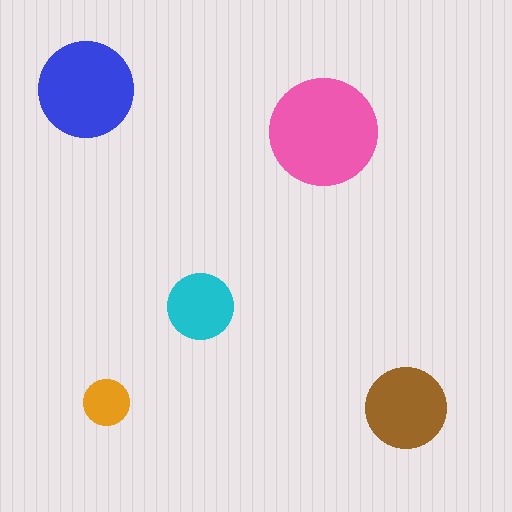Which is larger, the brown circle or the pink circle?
The pink one.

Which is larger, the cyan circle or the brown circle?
The brown one.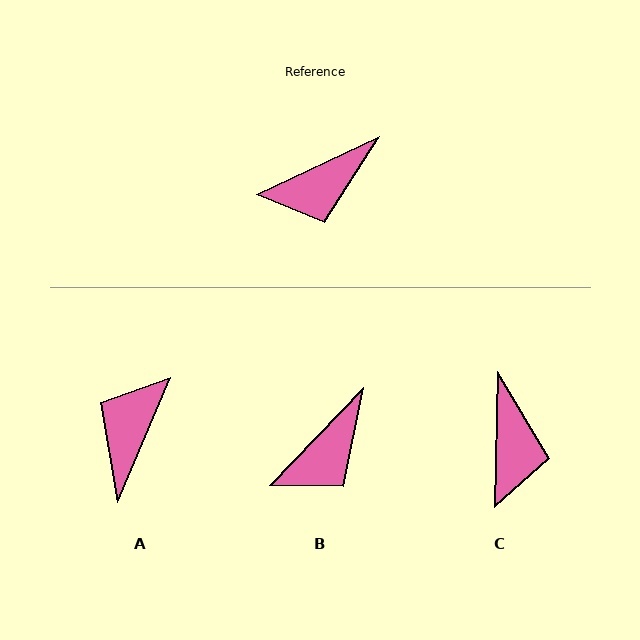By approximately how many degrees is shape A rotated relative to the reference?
Approximately 138 degrees clockwise.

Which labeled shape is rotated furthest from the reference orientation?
A, about 138 degrees away.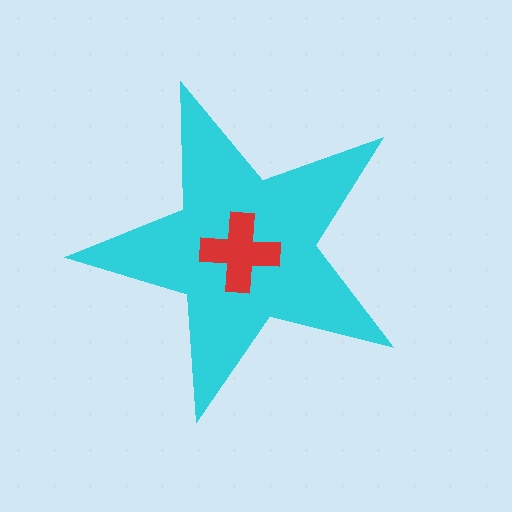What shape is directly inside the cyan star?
The red cross.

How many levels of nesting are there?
2.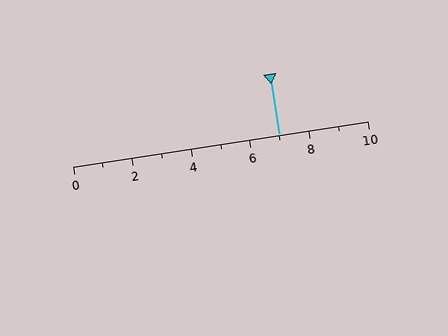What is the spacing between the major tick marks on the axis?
The major ticks are spaced 2 apart.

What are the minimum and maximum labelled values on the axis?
The axis runs from 0 to 10.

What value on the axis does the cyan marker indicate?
The marker indicates approximately 7.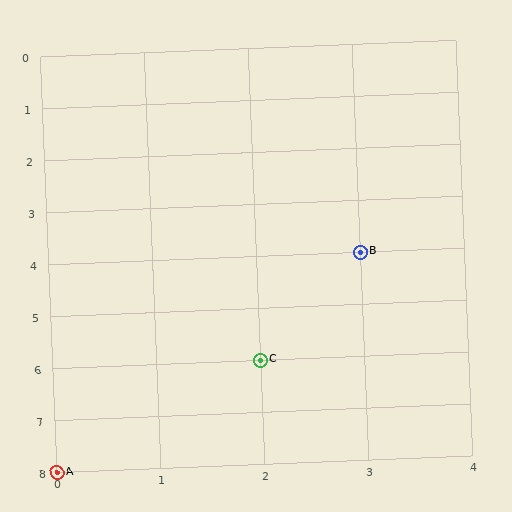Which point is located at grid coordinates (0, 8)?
Point A is at (0, 8).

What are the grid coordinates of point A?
Point A is at grid coordinates (0, 8).